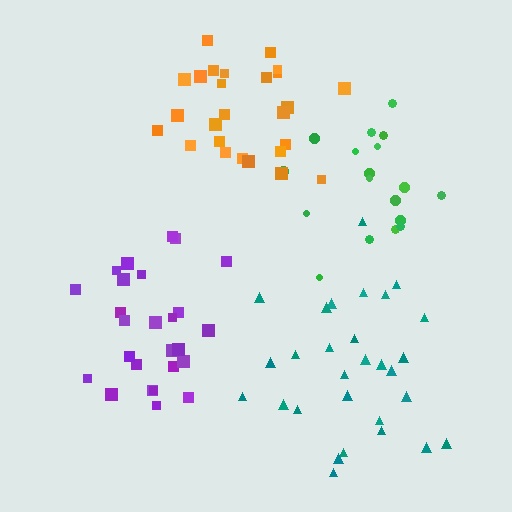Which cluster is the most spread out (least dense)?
Green.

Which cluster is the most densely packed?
Orange.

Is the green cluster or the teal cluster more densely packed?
Teal.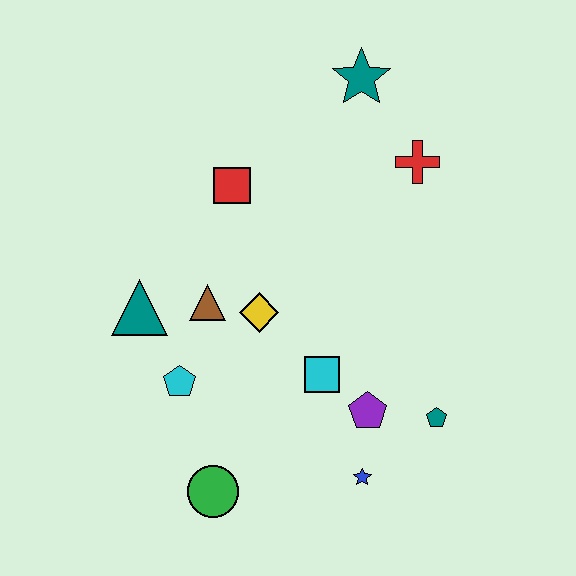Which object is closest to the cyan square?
The purple pentagon is closest to the cyan square.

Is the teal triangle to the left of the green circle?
Yes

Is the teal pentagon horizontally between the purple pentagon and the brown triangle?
No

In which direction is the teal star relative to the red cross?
The teal star is above the red cross.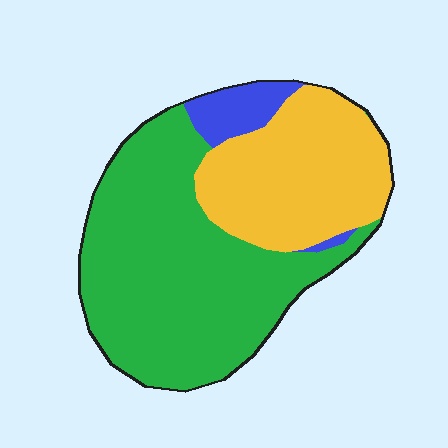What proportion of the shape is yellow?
Yellow takes up between a third and a half of the shape.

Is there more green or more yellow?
Green.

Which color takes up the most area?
Green, at roughly 60%.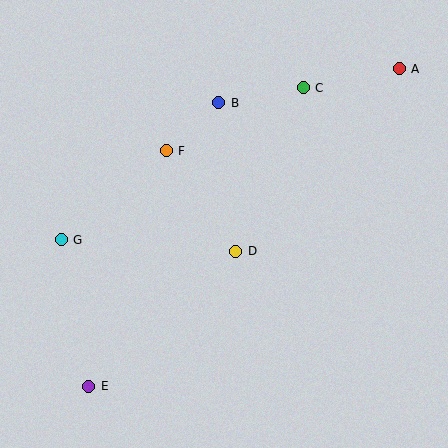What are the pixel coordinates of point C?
Point C is at (303, 88).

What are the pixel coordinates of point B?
Point B is at (219, 103).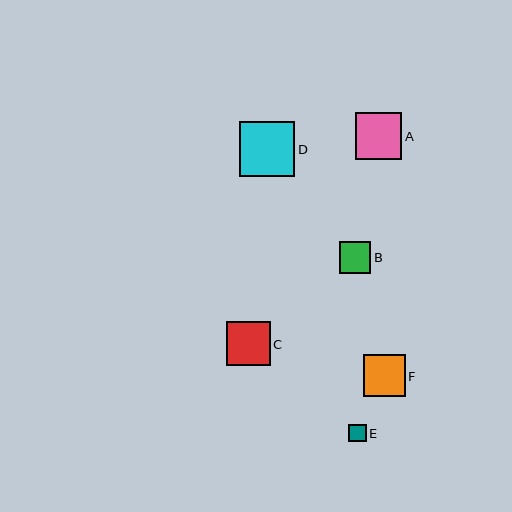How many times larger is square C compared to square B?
Square C is approximately 1.4 times the size of square B.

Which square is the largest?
Square D is the largest with a size of approximately 55 pixels.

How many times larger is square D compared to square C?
Square D is approximately 1.3 times the size of square C.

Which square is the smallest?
Square E is the smallest with a size of approximately 17 pixels.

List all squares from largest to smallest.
From largest to smallest: D, A, C, F, B, E.